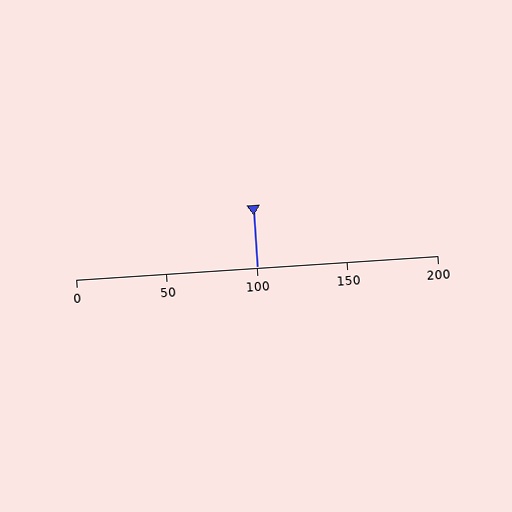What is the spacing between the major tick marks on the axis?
The major ticks are spaced 50 apart.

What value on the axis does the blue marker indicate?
The marker indicates approximately 100.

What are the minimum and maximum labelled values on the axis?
The axis runs from 0 to 200.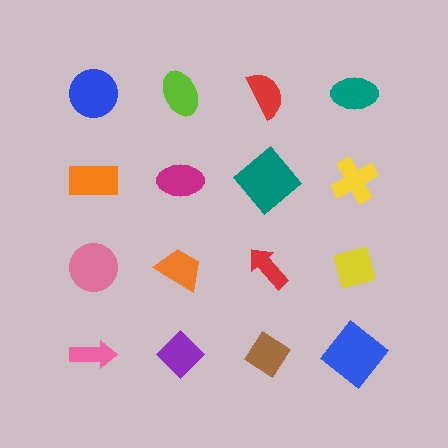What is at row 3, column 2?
An orange trapezoid.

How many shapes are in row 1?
4 shapes.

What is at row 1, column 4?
A teal ellipse.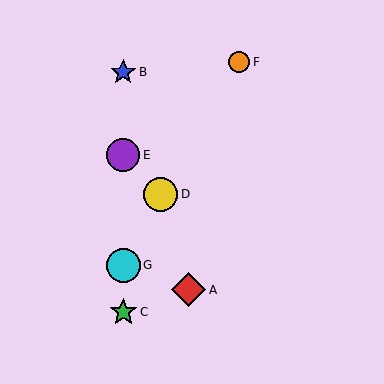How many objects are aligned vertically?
4 objects (B, C, E, G) are aligned vertically.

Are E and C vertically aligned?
Yes, both are at x≈123.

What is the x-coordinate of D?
Object D is at x≈161.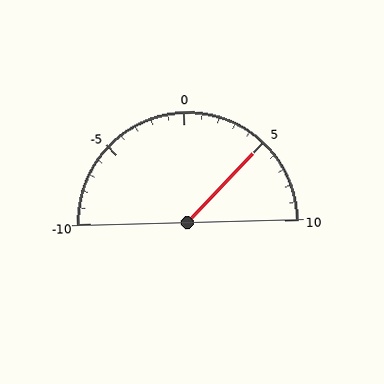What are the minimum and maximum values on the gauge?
The gauge ranges from -10 to 10.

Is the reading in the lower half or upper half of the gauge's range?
The reading is in the upper half of the range (-10 to 10).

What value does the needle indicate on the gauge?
The needle indicates approximately 5.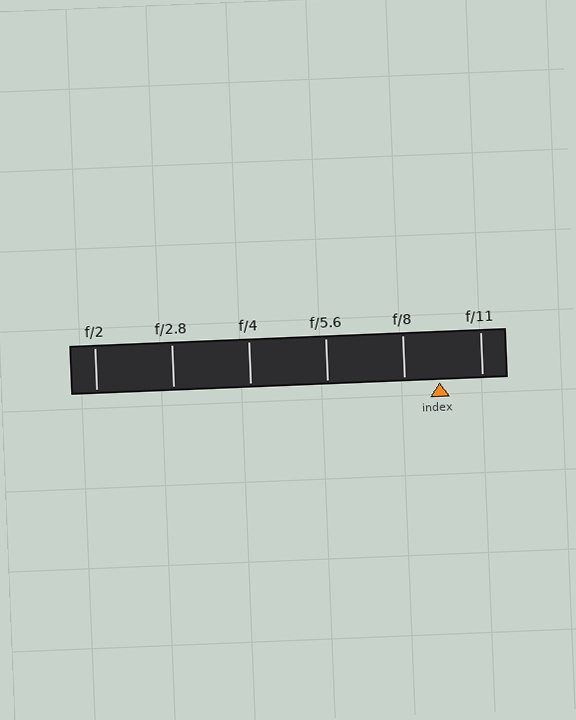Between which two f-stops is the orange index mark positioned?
The index mark is between f/8 and f/11.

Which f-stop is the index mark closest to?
The index mark is closest to f/8.